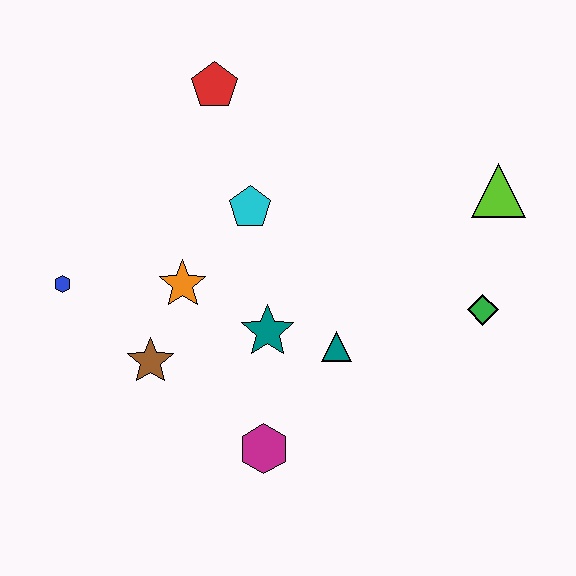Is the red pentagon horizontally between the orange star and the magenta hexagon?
Yes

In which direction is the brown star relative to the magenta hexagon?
The brown star is to the left of the magenta hexagon.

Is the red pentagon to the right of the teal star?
No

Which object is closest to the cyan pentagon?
The orange star is closest to the cyan pentagon.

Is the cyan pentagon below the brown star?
No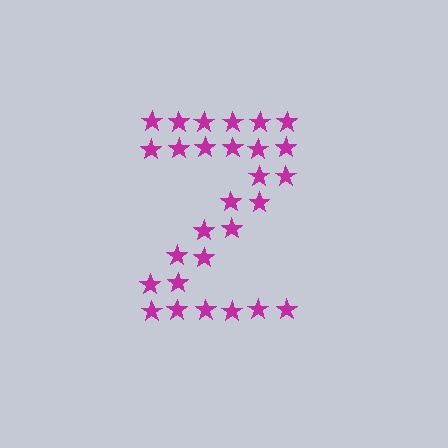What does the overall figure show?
The overall figure shows the letter Z.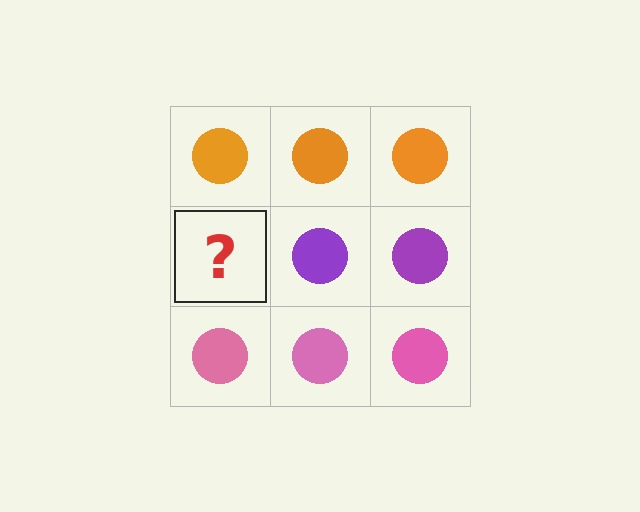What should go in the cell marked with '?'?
The missing cell should contain a purple circle.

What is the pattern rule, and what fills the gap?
The rule is that each row has a consistent color. The gap should be filled with a purple circle.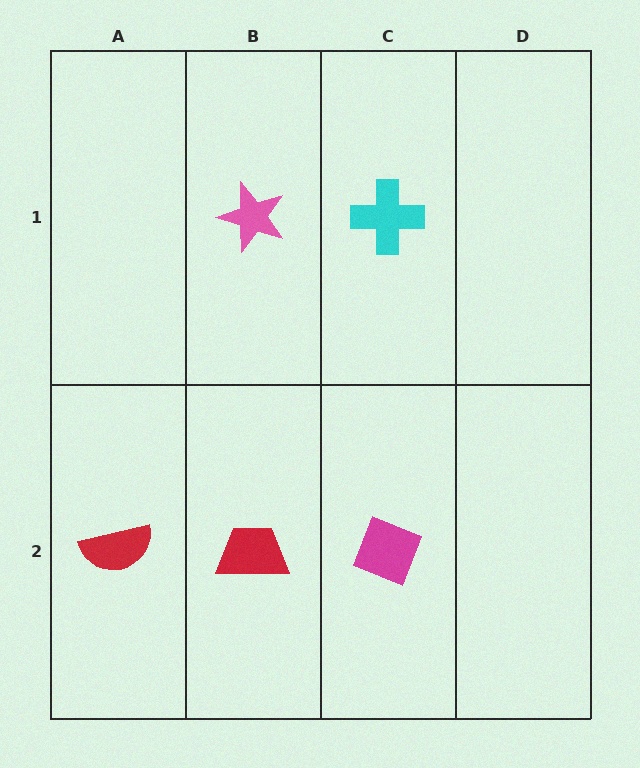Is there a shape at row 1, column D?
No, that cell is empty.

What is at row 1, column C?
A cyan cross.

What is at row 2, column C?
A magenta diamond.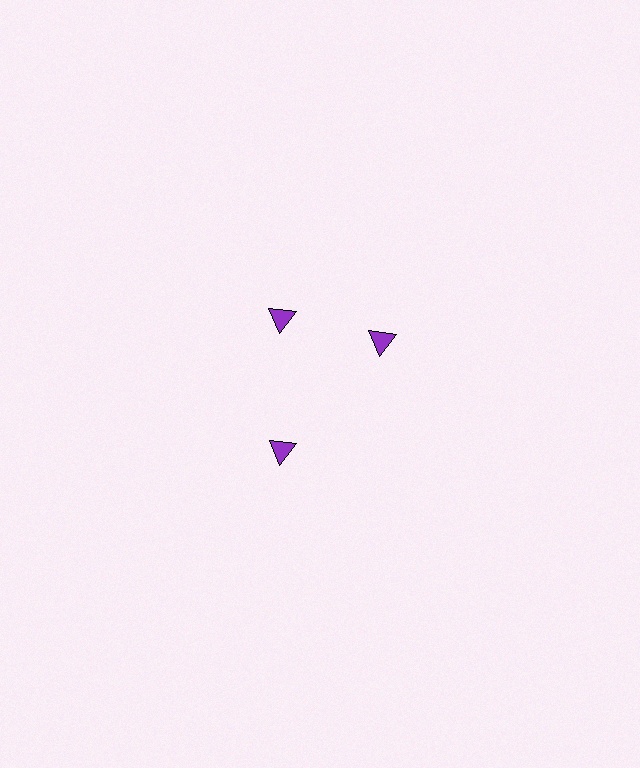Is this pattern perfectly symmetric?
No. The 3 purple triangles are arranged in a ring, but one element near the 3 o'clock position is rotated out of alignment along the ring, breaking the 3-fold rotational symmetry.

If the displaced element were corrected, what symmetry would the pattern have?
It would have 3-fold rotational symmetry — the pattern would map onto itself every 120 degrees.